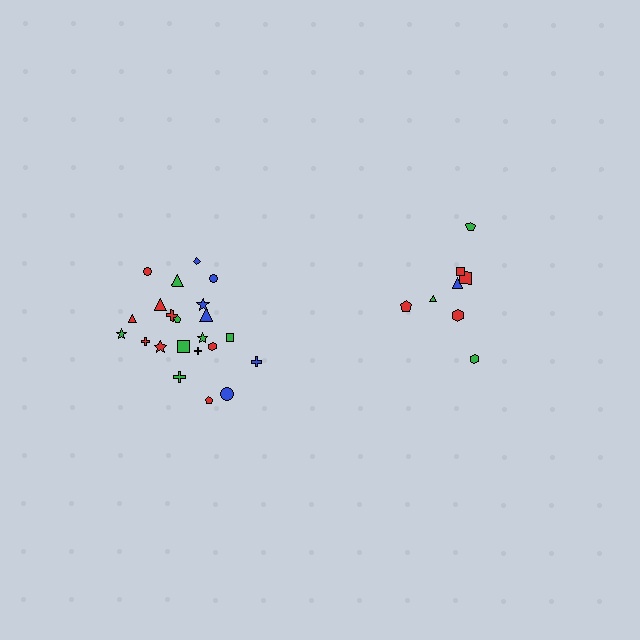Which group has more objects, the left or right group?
The left group.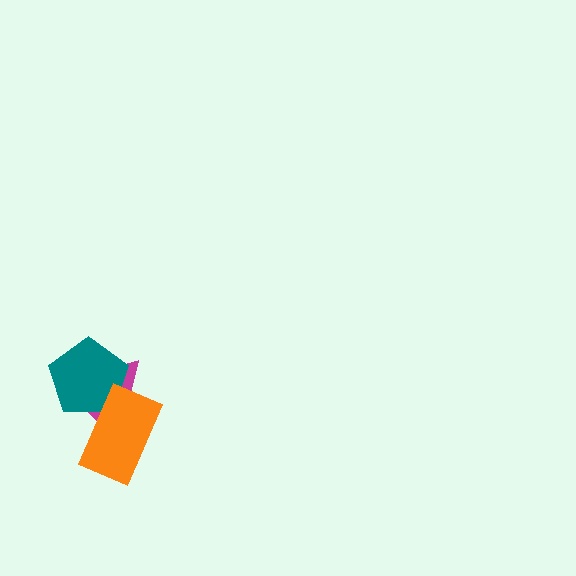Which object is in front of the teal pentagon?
The orange rectangle is in front of the teal pentagon.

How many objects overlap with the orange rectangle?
2 objects overlap with the orange rectangle.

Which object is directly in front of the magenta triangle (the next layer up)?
The teal pentagon is directly in front of the magenta triangle.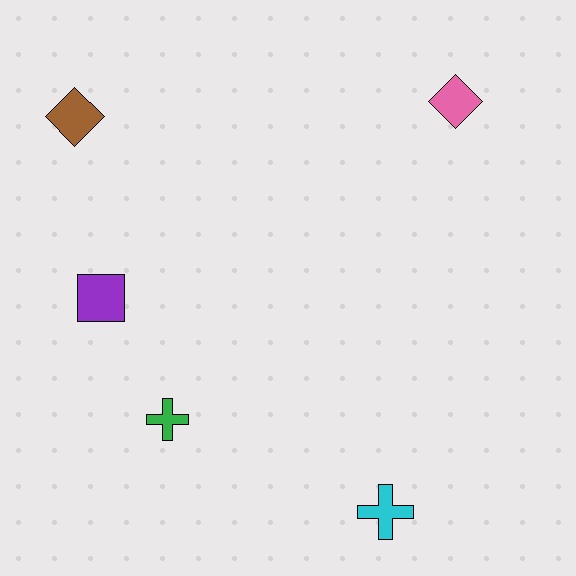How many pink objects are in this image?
There is 1 pink object.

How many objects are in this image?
There are 5 objects.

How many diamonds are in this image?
There are 2 diamonds.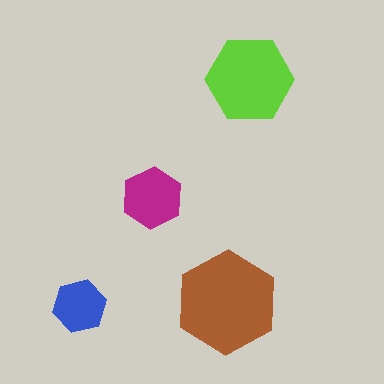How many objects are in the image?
There are 4 objects in the image.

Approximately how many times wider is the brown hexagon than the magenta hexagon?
About 1.5 times wider.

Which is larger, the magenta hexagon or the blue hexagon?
The magenta one.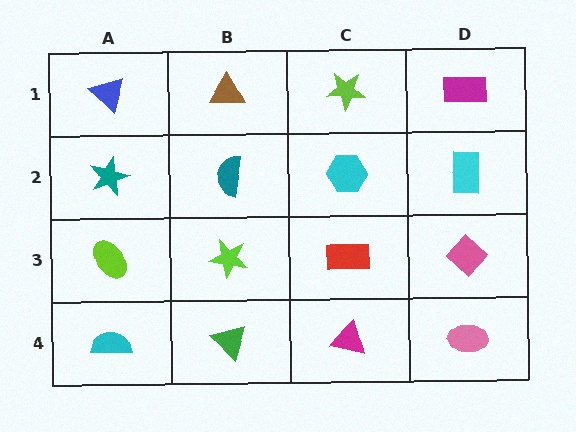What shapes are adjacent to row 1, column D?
A cyan rectangle (row 2, column D), a lime star (row 1, column C).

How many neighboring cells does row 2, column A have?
3.